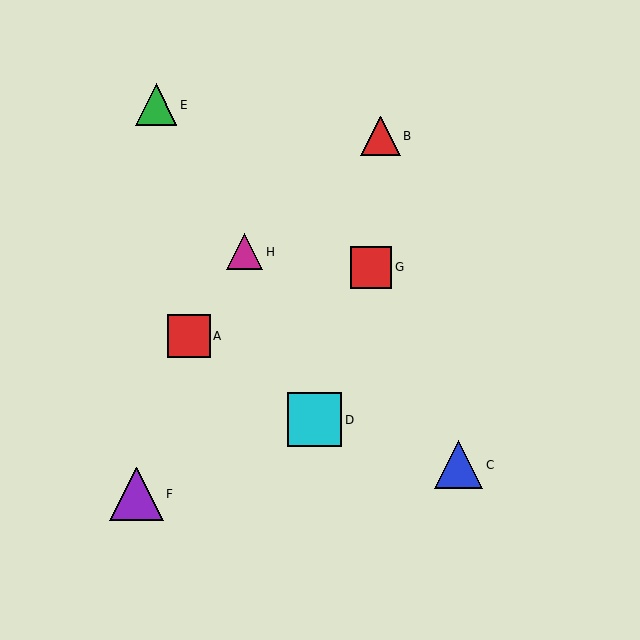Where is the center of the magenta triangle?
The center of the magenta triangle is at (244, 252).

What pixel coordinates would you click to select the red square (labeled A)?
Click at (189, 336) to select the red square A.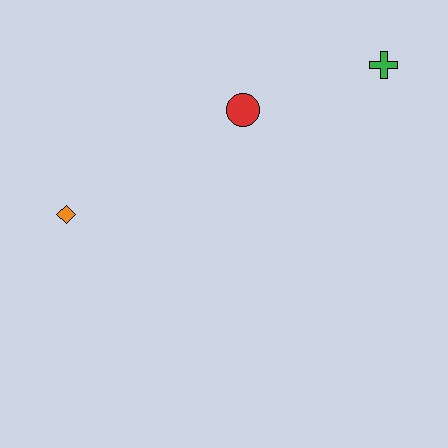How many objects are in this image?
There are 3 objects.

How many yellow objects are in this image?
There are no yellow objects.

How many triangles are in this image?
There are no triangles.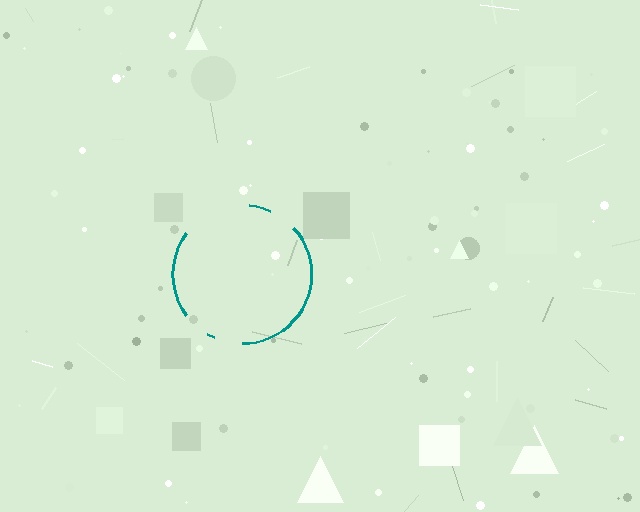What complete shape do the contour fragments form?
The contour fragments form a circle.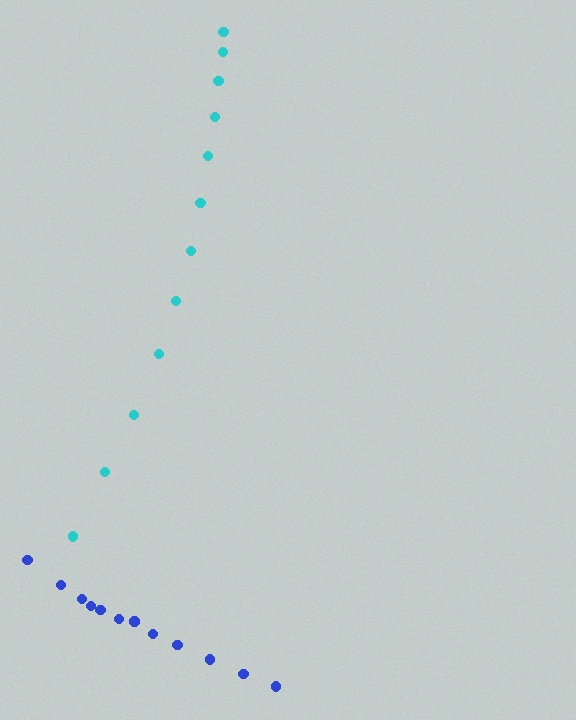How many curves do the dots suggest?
There are 2 distinct paths.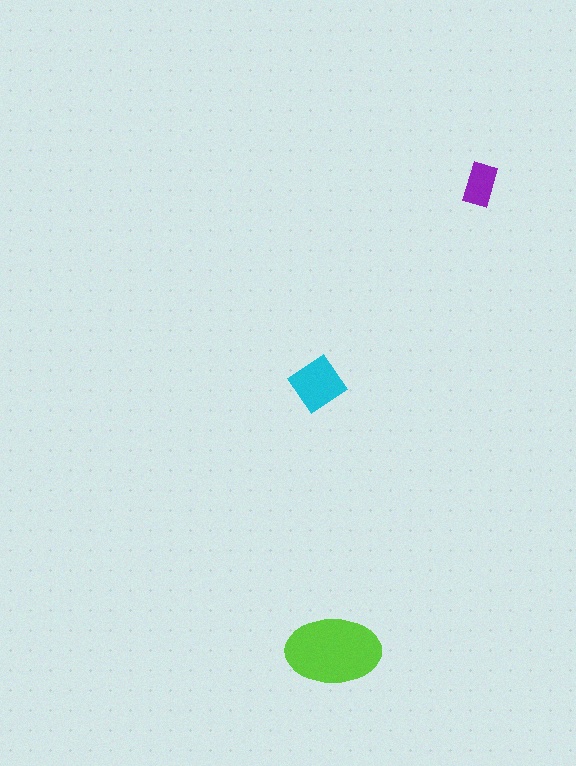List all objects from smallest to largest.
The purple rectangle, the cyan diamond, the lime ellipse.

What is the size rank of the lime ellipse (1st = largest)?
1st.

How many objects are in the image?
There are 3 objects in the image.